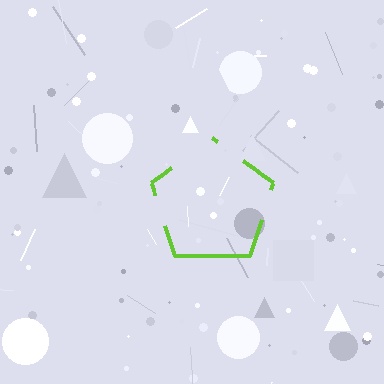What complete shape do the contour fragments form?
The contour fragments form a pentagon.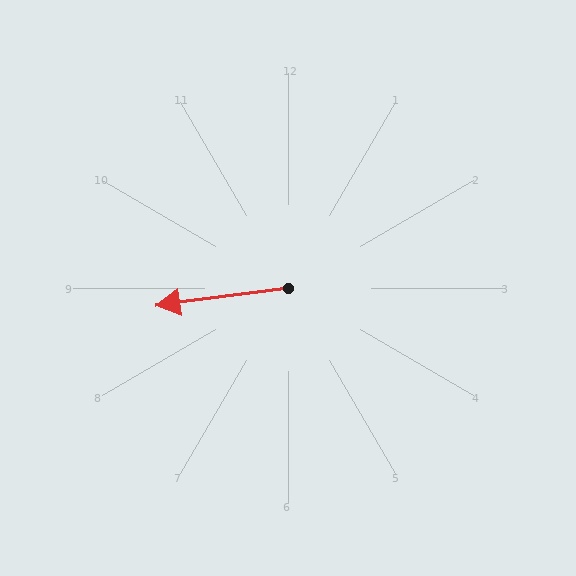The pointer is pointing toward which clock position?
Roughly 9 o'clock.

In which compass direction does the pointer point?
West.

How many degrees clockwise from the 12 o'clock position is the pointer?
Approximately 263 degrees.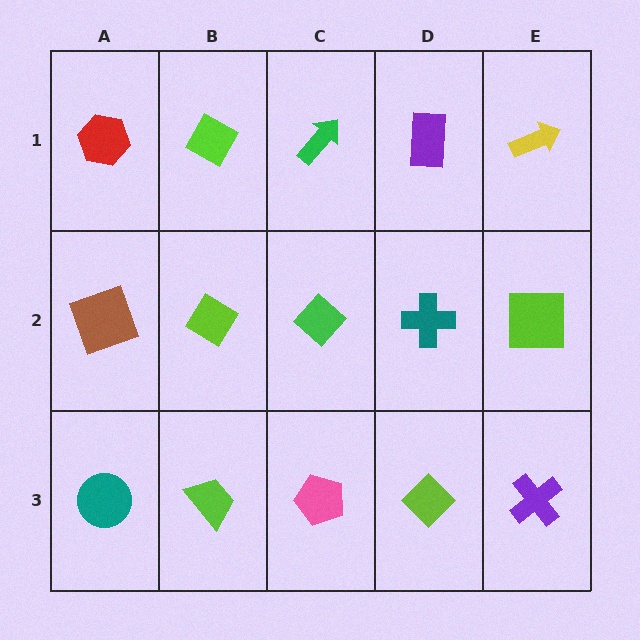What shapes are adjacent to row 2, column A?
A red hexagon (row 1, column A), a teal circle (row 3, column A), a lime diamond (row 2, column B).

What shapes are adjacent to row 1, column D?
A teal cross (row 2, column D), a green arrow (row 1, column C), a yellow arrow (row 1, column E).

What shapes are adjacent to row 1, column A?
A brown square (row 2, column A), a lime diamond (row 1, column B).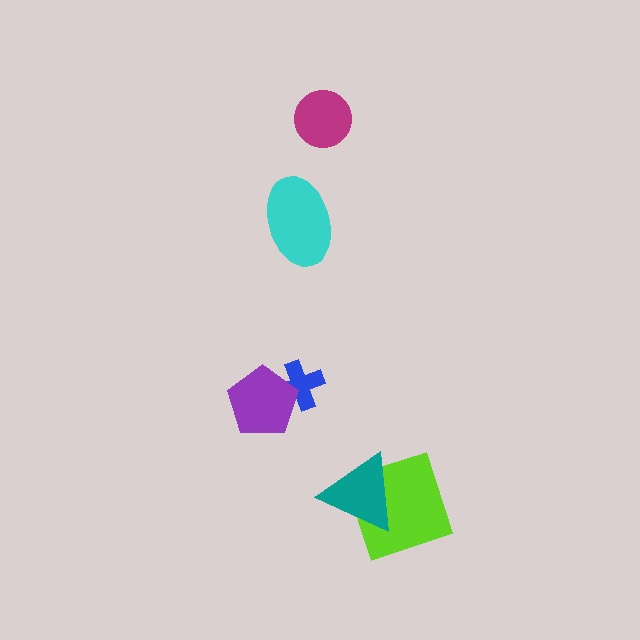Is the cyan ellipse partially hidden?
No, no other shape covers it.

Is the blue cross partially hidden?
Yes, it is partially covered by another shape.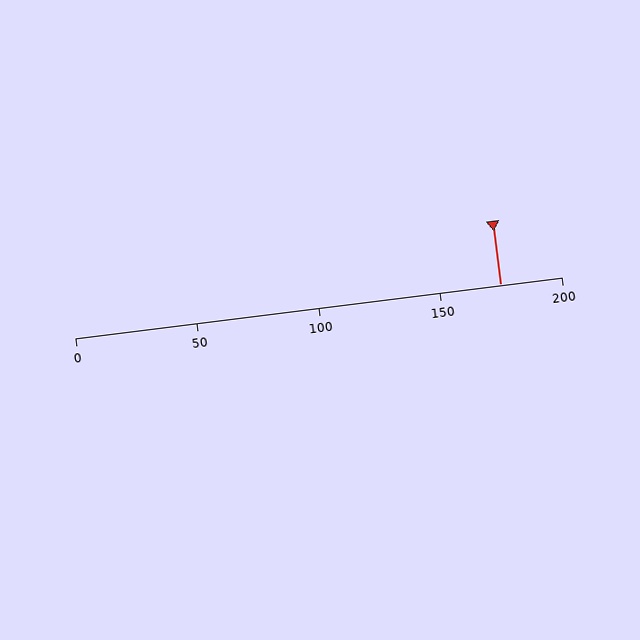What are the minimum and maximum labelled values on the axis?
The axis runs from 0 to 200.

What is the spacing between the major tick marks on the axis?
The major ticks are spaced 50 apart.